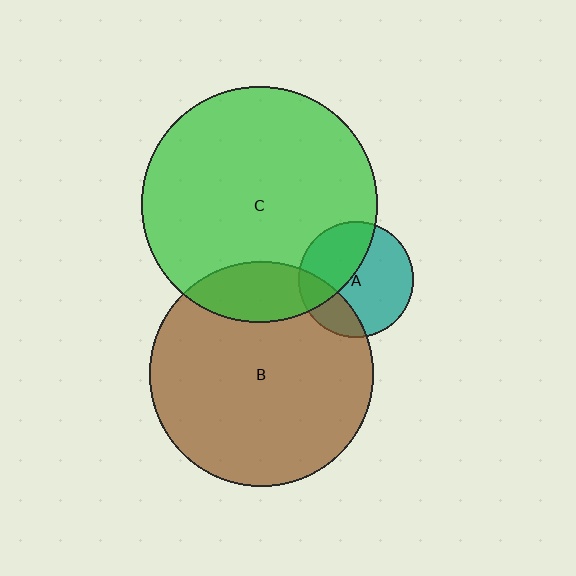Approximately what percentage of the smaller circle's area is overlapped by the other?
Approximately 40%.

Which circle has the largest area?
Circle C (green).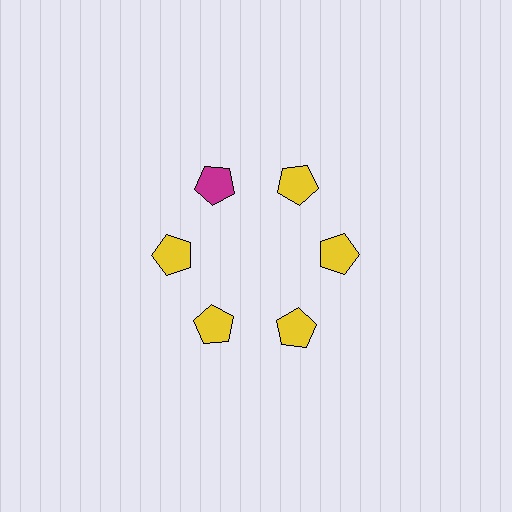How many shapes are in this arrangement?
There are 6 shapes arranged in a ring pattern.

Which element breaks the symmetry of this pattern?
The magenta pentagon at roughly the 11 o'clock position breaks the symmetry. All other shapes are yellow pentagons.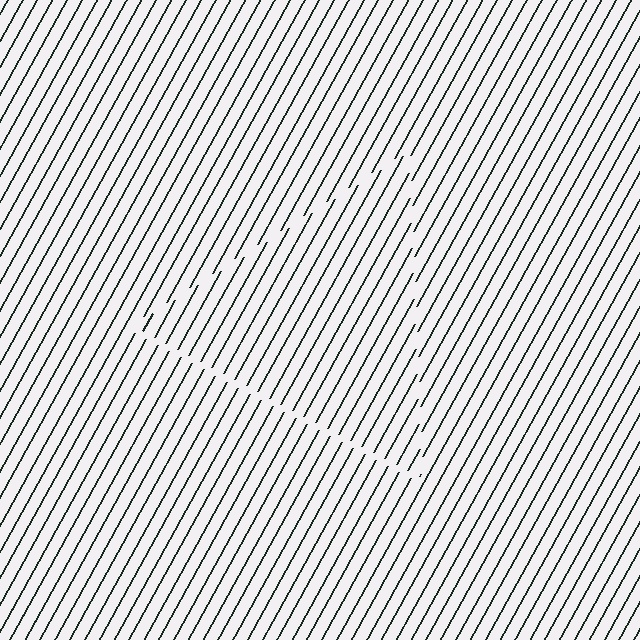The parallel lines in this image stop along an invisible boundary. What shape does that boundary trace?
An illusory triangle. The interior of the shape contains the same grating, shifted by half a period — the contour is defined by the phase discontinuity where line-ends from the inner and outer gratings abut.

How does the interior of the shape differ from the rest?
The interior of the shape contains the same grating, shifted by half a period — the contour is defined by the phase discontinuity where line-ends from the inner and outer gratings abut.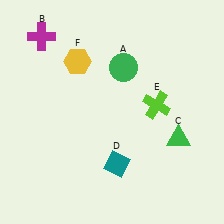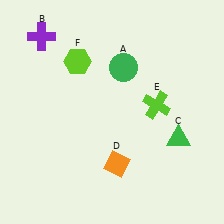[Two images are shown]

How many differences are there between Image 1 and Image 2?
There are 3 differences between the two images.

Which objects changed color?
B changed from magenta to purple. D changed from teal to orange. F changed from yellow to lime.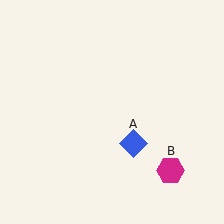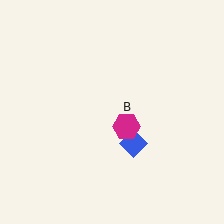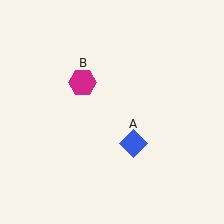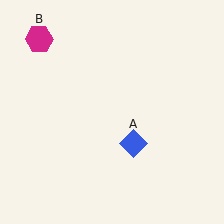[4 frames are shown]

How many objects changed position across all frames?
1 object changed position: magenta hexagon (object B).